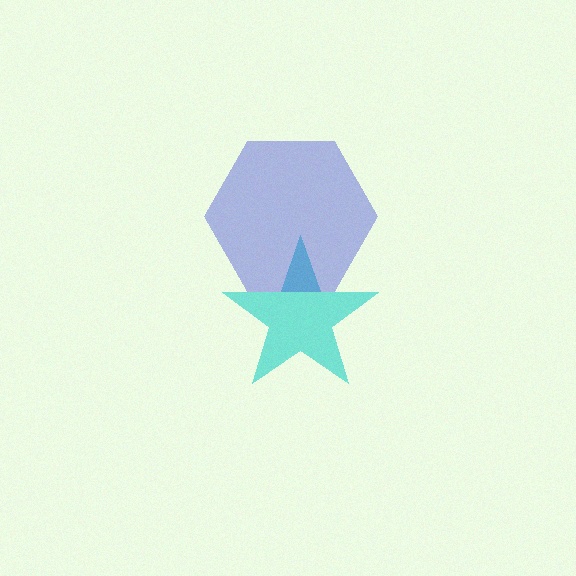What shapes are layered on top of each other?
The layered shapes are: a cyan star, a blue hexagon.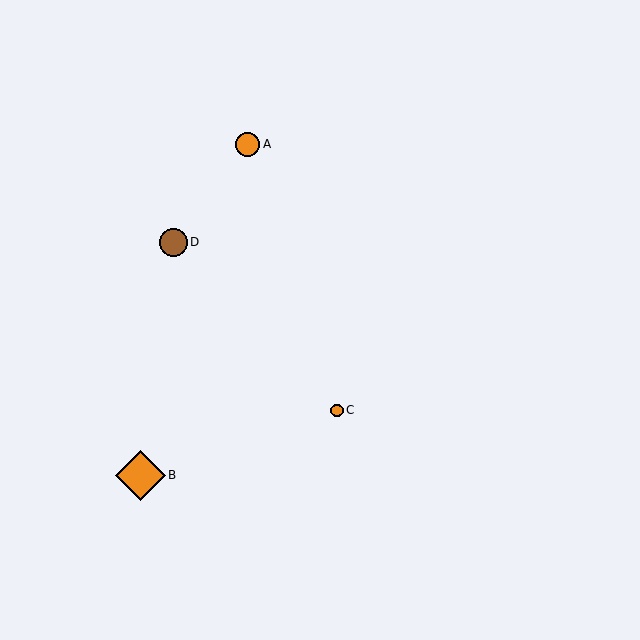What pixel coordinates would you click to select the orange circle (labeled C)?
Click at (337, 410) to select the orange circle C.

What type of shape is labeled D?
Shape D is a brown circle.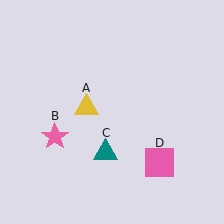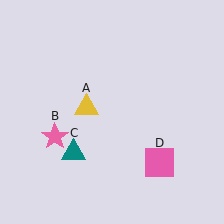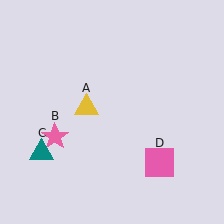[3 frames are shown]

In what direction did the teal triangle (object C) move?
The teal triangle (object C) moved left.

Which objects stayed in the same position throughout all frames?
Yellow triangle (object A) and pink star (object B) and pink square (object D) remained stationary.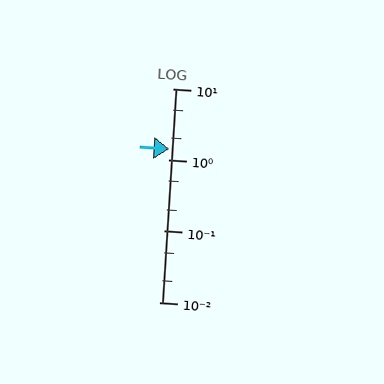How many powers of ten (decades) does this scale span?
The scale spans 3 decades, from 0.01 to 10.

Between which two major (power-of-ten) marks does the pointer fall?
The pointer is between 1 and 10.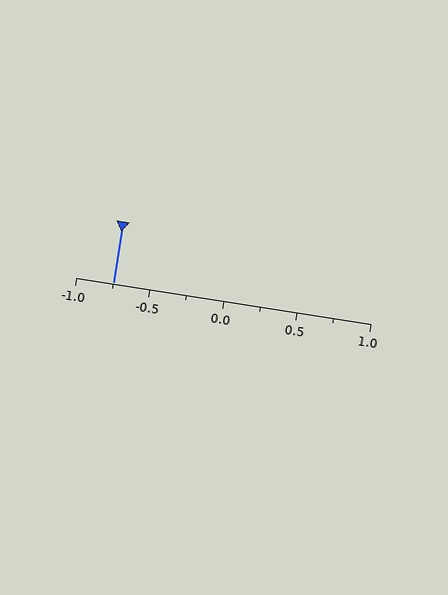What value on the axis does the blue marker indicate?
The marker indicates approximately -0.75.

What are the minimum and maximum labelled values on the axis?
The axis runs from -1.0 to 1.0.